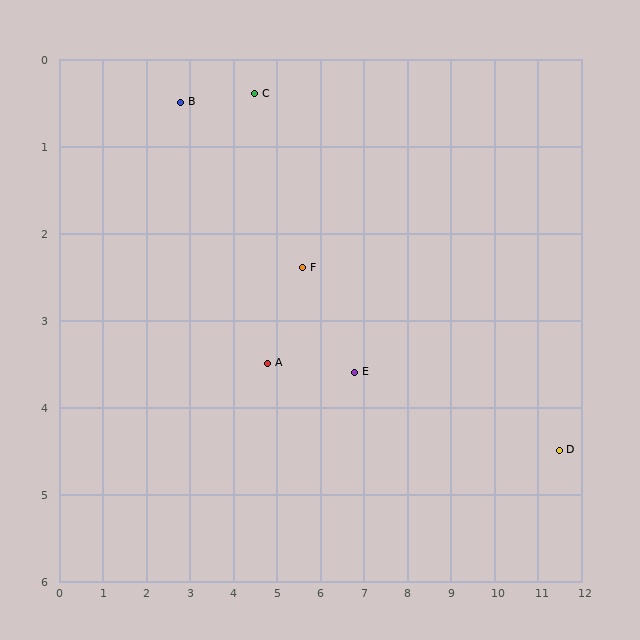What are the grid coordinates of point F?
Point F is at approximately (5.6, 2.4).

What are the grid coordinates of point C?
Point C is at approximately (4.5, 0.4).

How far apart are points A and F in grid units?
Points A and F are about 1.4 grid units apart.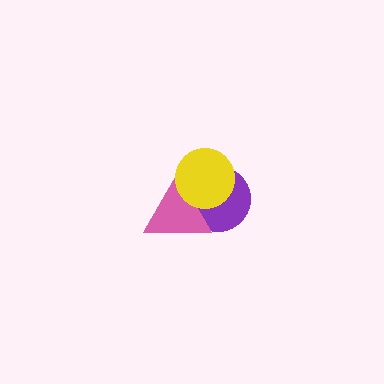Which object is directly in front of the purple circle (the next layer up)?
The pink triangle is directly in front of the purple circle.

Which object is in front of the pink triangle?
The yellow circle is in front of the pink triangle.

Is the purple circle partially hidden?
Yes, it is partially covered by another shape.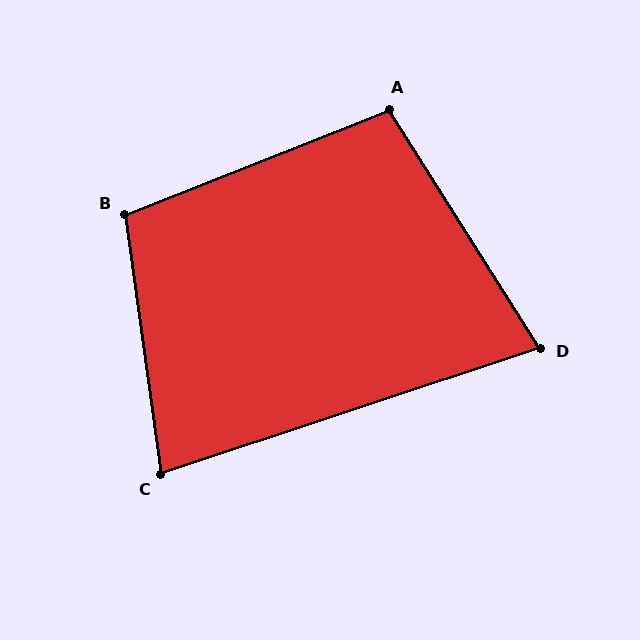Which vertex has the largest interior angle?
B, at approximately 104 degrees.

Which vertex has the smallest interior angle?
D, at approximately 76 degrees.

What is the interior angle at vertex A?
Approximately 100 degrees (obtuse).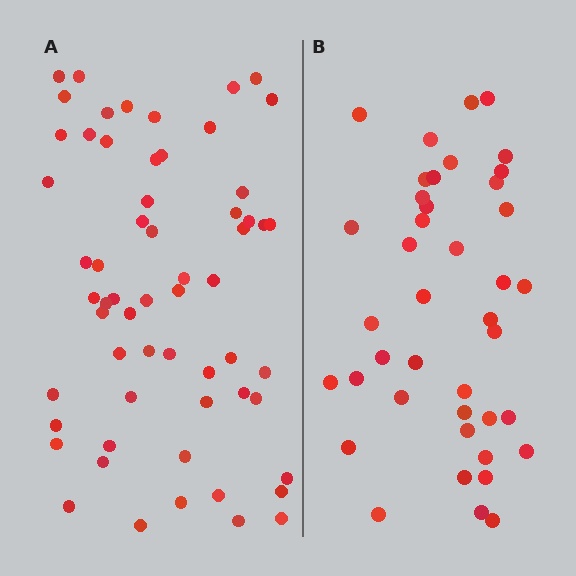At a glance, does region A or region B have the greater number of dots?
Region A (the left region) has more dots.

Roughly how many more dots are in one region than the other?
Region A has approximately 20 more dots than region B.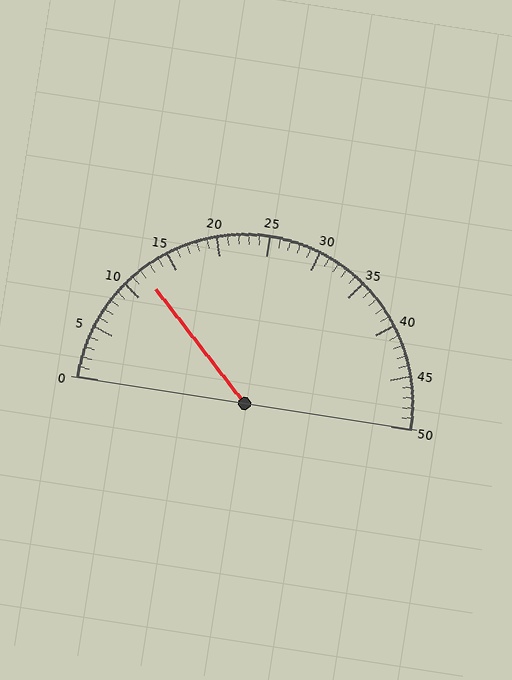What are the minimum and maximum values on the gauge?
The gauge ranges from 0 to 50.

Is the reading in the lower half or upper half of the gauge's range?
The reading is in the lower half of the range (0 to 50).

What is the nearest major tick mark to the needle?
The nearest major tick mark is 10.